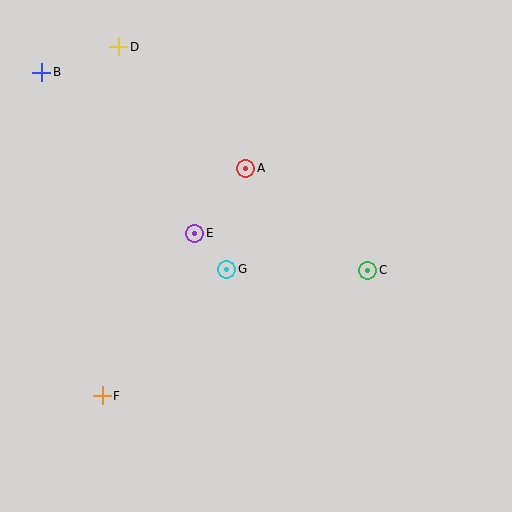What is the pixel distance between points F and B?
The distance between F and B is 329 pixels.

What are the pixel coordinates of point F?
Point F is at (102, 396).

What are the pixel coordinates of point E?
Point E is at (195, 233).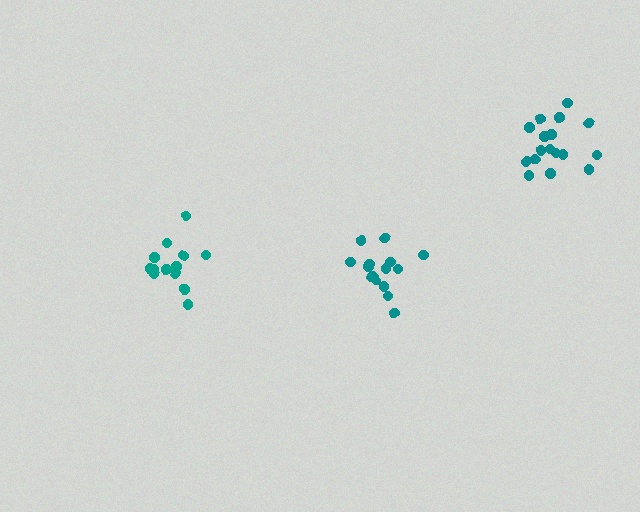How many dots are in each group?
Group 1: 13 dots, Group 2: 14 dots, Group 3: 17 dots (44 total).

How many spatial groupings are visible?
There are 3 spatial groupings.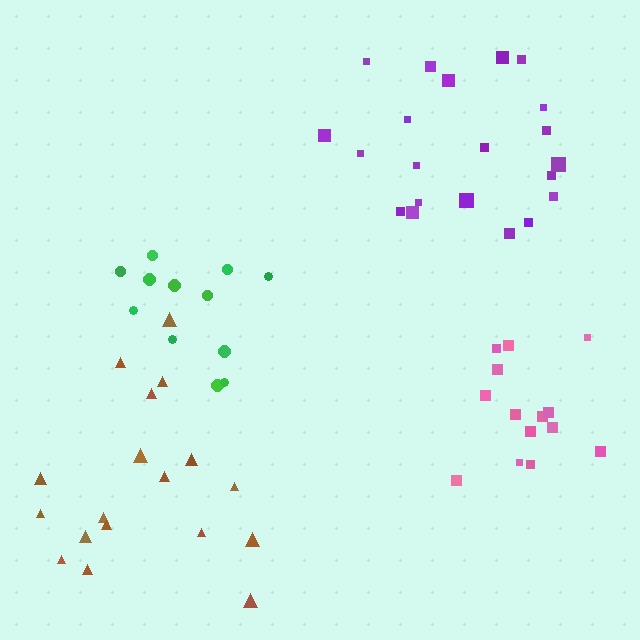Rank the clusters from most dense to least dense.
pink, green, brown, purple.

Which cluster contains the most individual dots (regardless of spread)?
Purple (21).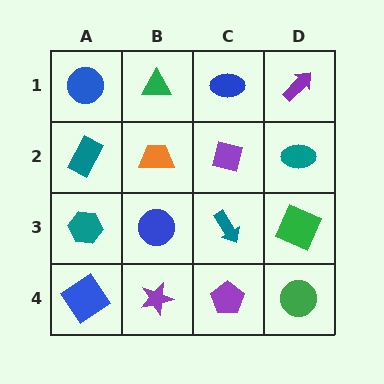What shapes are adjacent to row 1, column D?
A teal ellipse (row 2, column D), a blue ellipse (row 1, column C).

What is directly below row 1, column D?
A teal ellipse.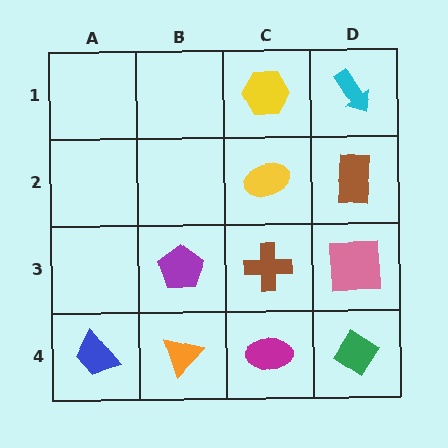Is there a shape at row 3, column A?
No, that cell is empty.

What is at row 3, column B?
A purple pentagon.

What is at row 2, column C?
A yellow ellipse.